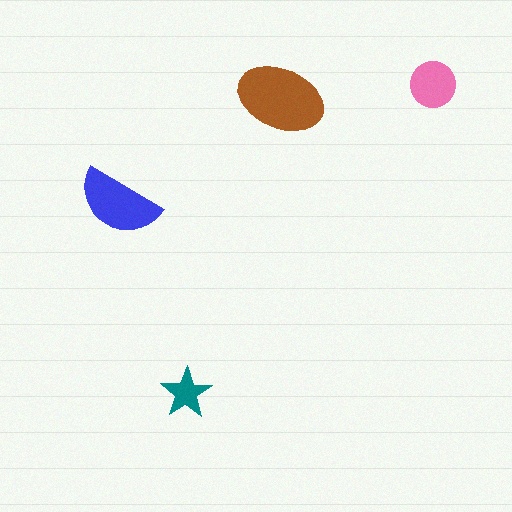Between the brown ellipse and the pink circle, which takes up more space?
The brown ellipse.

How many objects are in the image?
There are 4 objects in the image.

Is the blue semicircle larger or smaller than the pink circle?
Larger.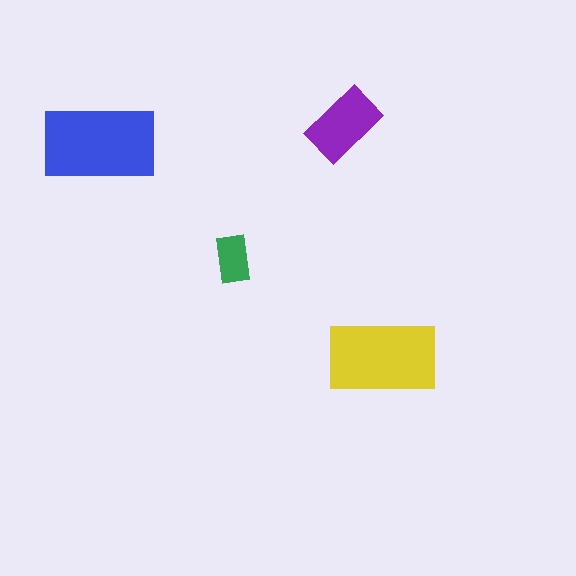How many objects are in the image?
There are 4 objects in the image.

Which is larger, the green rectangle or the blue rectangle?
The blue one.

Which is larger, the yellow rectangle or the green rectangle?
The yellow one.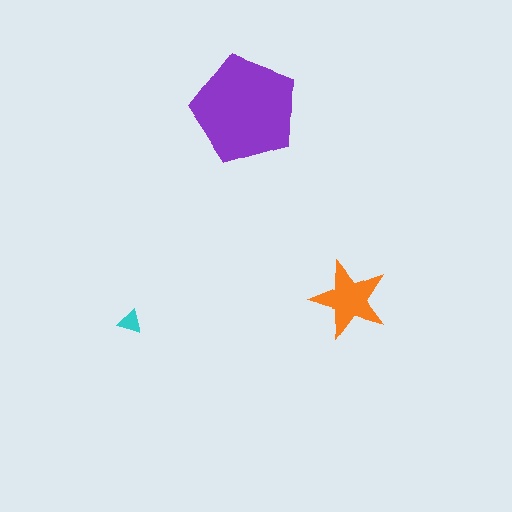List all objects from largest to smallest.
The purple pentagon, the orange star, the cyan triangle.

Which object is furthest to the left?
The cyan triangle is leftmost.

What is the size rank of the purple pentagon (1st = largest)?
1st.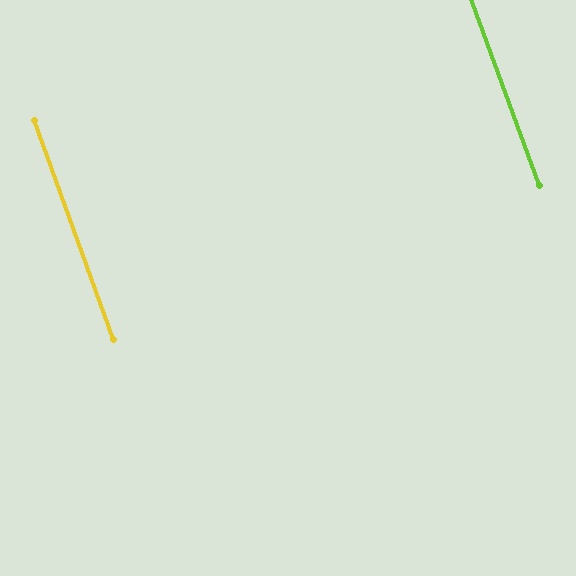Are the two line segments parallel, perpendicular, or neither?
Parallel — their directions differ by only 0.5°.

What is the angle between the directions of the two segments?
Approximately 1 degree.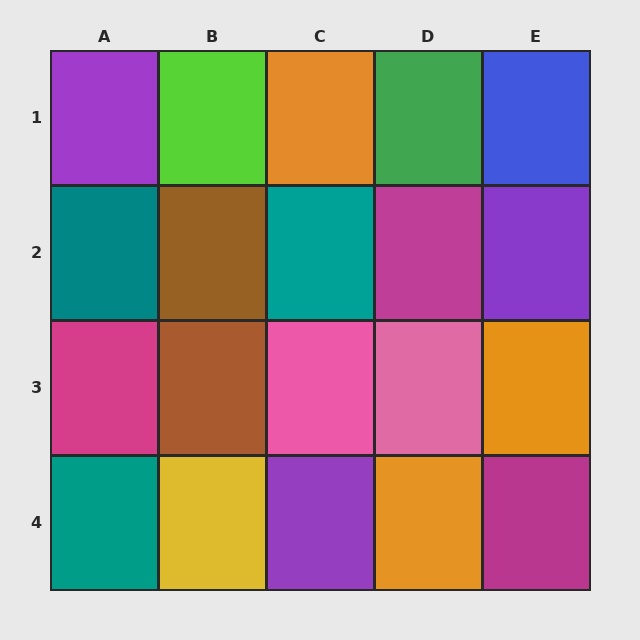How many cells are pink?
2 cells are pink.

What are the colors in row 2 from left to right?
Teal, brown, teal, magenta, purple.